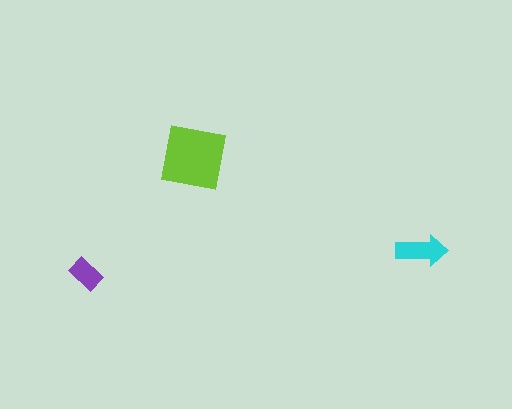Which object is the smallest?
The purple rectangle.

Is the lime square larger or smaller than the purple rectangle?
Larger.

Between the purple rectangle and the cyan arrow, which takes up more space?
The cyan arrow.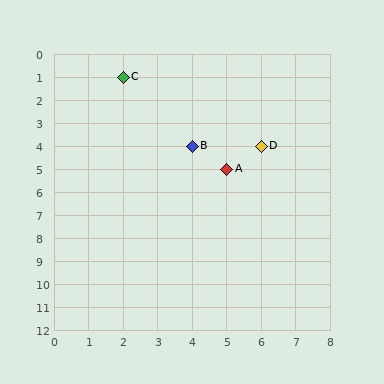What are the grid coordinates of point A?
Point A is at grid coordinates (5, 5).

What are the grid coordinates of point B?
Point B is at grid coordinates (4, 4).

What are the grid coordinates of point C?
Point C is at grid coordinates (2, 1).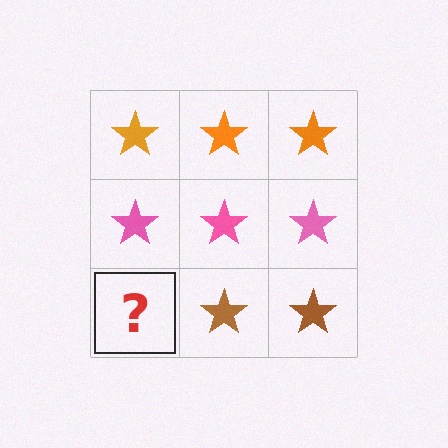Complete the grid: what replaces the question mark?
The question mark should be replaced with a brown star.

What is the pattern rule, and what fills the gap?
The rule is that each row has a consistent color. The gap should be filled with a brown star.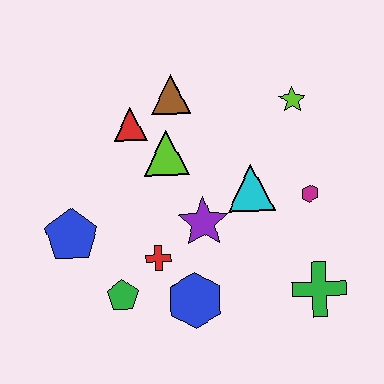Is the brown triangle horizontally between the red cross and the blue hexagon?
Yes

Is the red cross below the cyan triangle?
Yes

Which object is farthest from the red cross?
The lime star is farthest from the red cross.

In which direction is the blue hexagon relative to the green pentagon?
The blue hexagon is to the right of the green pentagon.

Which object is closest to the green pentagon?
The red cross is closest to the green pentagon.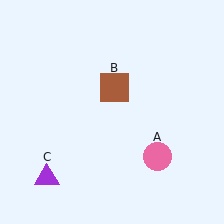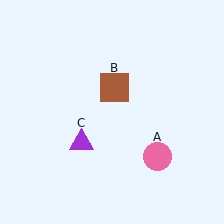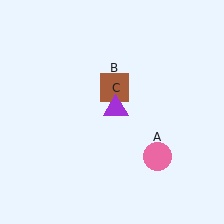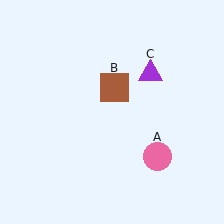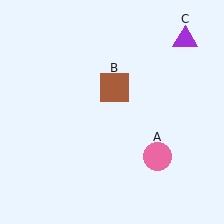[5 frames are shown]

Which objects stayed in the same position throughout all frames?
Pink circle (object A) and brown square (object B) remained stationary.